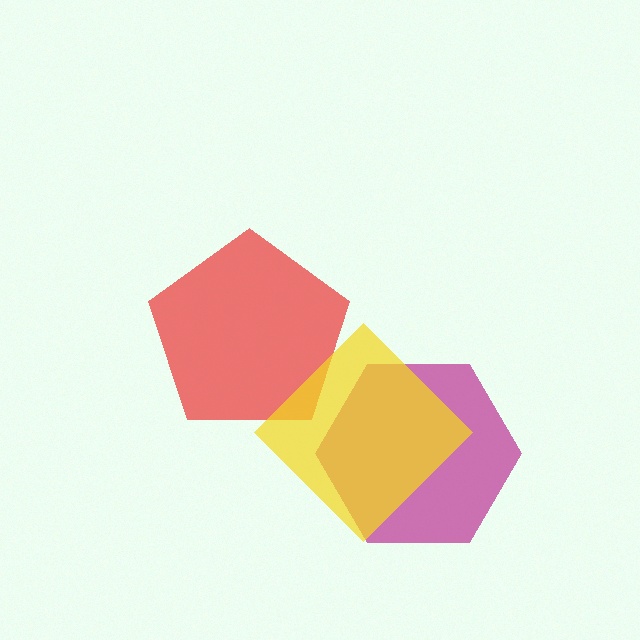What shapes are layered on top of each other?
The layered shapes are: a red pentagon, a magenta hexagon, a yellow diamond.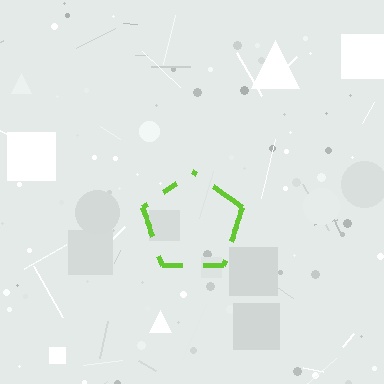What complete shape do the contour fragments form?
The contour fragments form a pentagon.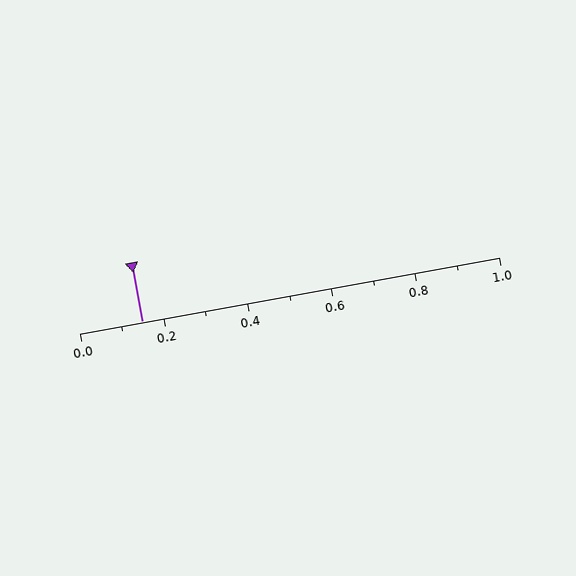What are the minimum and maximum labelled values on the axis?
The axis runs from 0.0 to 1.0.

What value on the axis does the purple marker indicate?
The marker indicates approximately 0.15.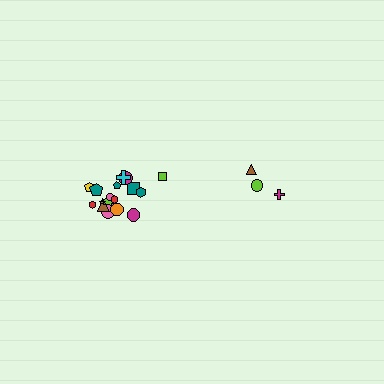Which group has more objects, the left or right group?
The left group.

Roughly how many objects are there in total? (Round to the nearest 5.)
Roughly 20 objects in total.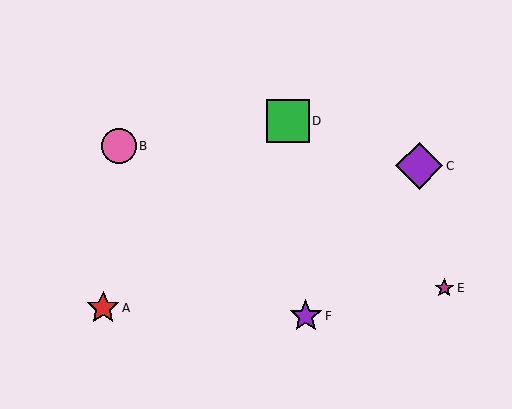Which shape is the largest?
The purple diamond (labeled C) is the largest.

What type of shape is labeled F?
Shape F is a purple star.